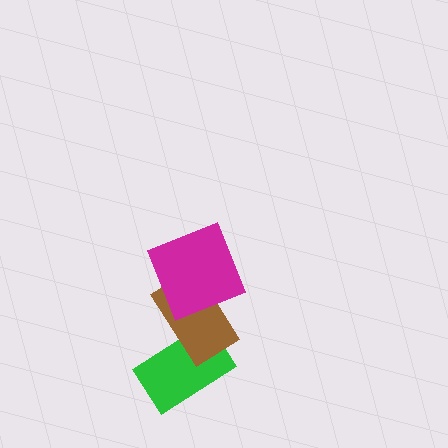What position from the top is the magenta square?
The magenta square is 1st from the top.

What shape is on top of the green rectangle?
The brown rectangle is on top of the green rectangle.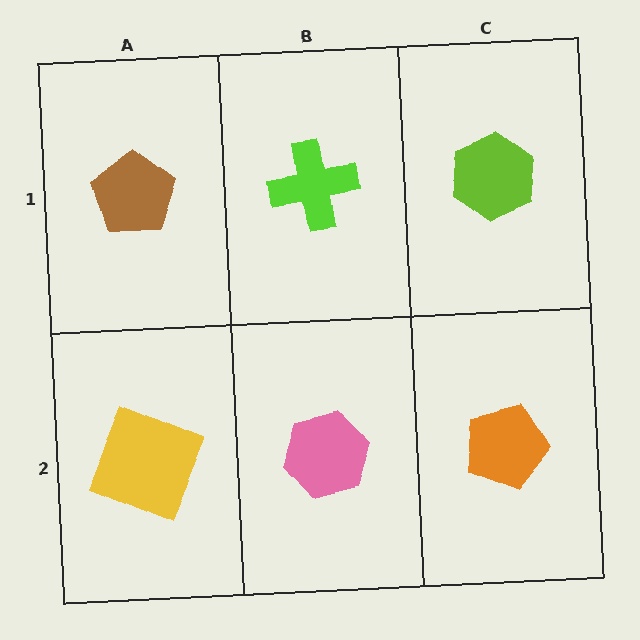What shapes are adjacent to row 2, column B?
A lime cross (row 1, column B), a yellow square (row 2, column A), an orange pentagon (row 2, column C).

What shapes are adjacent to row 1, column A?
A yellow square (row 2, column A), a lime cross (row 1, column B).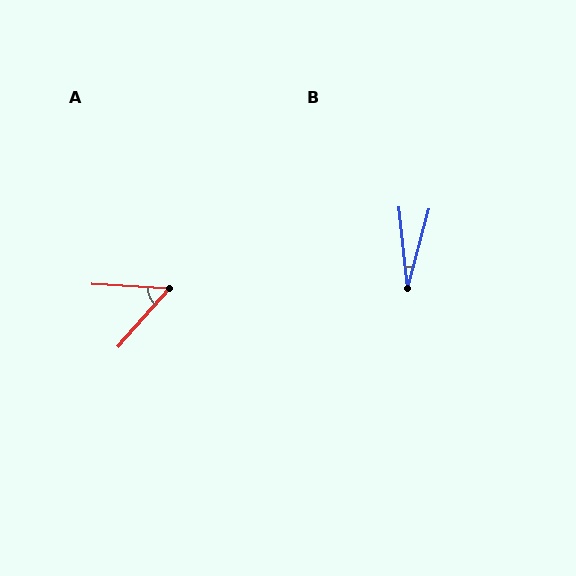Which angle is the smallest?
B, at approximately 21 degrees.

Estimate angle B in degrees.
Approximately 21 degrees.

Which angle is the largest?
A, at approximately 52 degrees.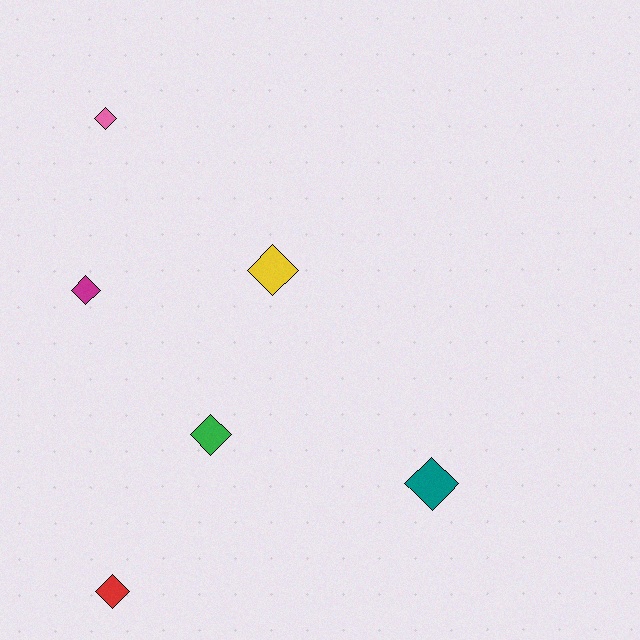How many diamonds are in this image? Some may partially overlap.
There are 6 diamonds.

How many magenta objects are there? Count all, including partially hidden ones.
There is 1 magenta object.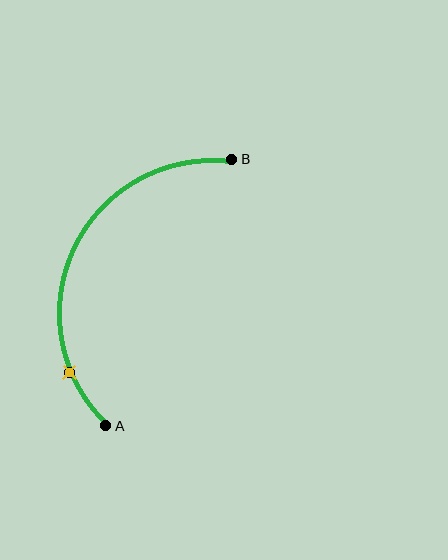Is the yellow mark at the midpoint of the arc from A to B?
No. The yellow mark lies on the arc but is closer to endpoint A. The arc midpoint would be at the point on the curve equidistant along the arc from both A and B.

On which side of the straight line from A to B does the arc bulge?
The arc bulges to the left of the straight line connecting A and B.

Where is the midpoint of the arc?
The arc midpoint is the point on the curve farthest from the straight line joining A and B. It sits to the left of that line.